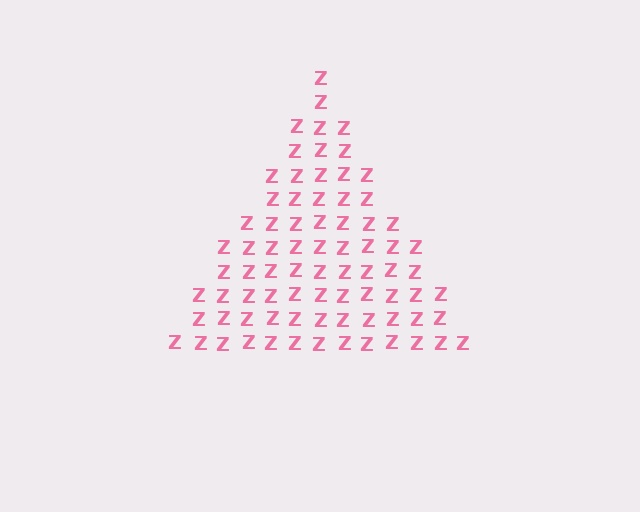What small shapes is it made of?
It is made of small letter Z's.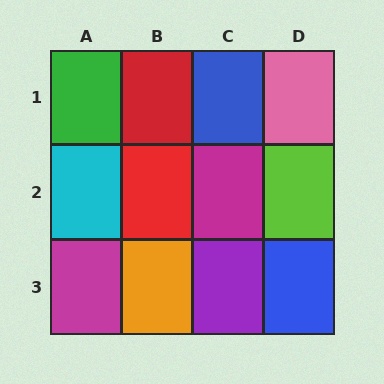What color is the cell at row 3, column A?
Magenta.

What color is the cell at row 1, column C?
Blue.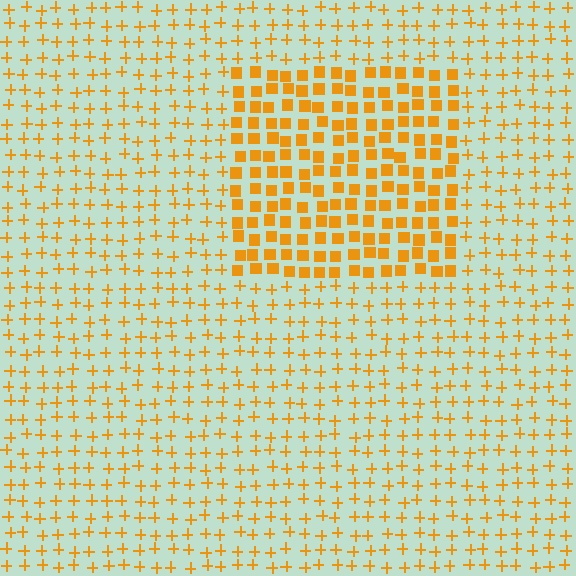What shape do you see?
I see a rectangle.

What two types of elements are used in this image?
The image uses squares inside the rectangle region and plus signs outside it.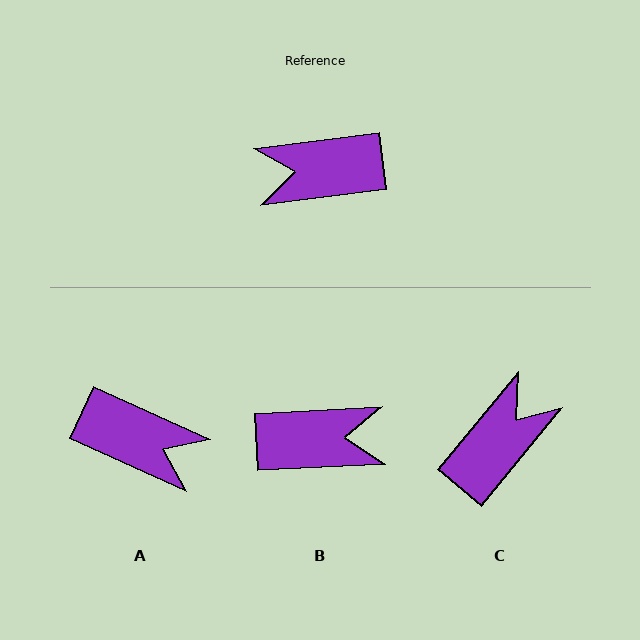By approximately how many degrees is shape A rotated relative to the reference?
Approximately 148 degrees counter-clockwise.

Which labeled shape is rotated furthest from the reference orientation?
B, about 176 degrees away.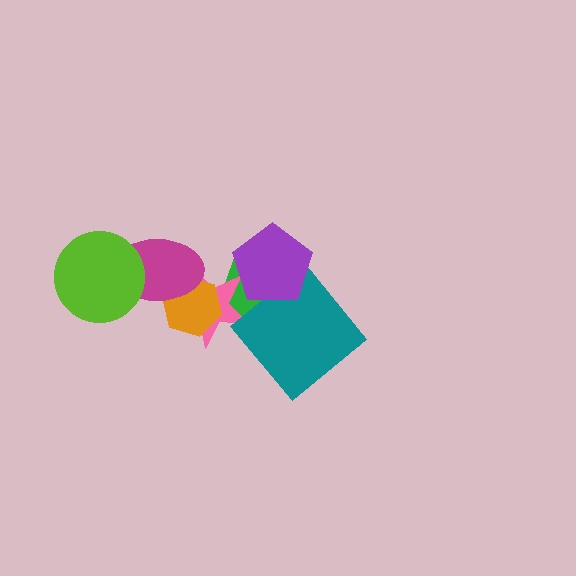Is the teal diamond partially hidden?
Yes, it is partially covered by another shape.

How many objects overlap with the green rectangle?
4 objects overlap with the green rectangle.